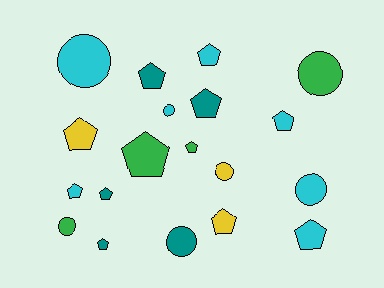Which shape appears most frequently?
Pentagon, with 12 objects.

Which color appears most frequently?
Cyan, with 7 objects.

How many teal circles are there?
There is 1 teal circle.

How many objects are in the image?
There are 19 objects.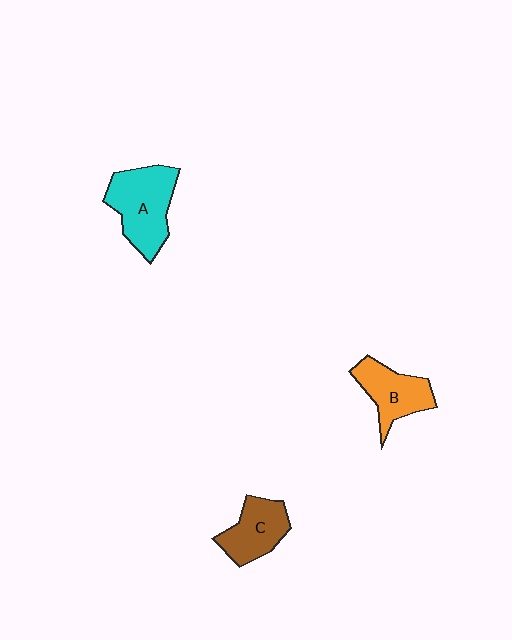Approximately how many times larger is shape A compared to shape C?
Approximately 1.4 times.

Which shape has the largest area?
Shape A (cyan).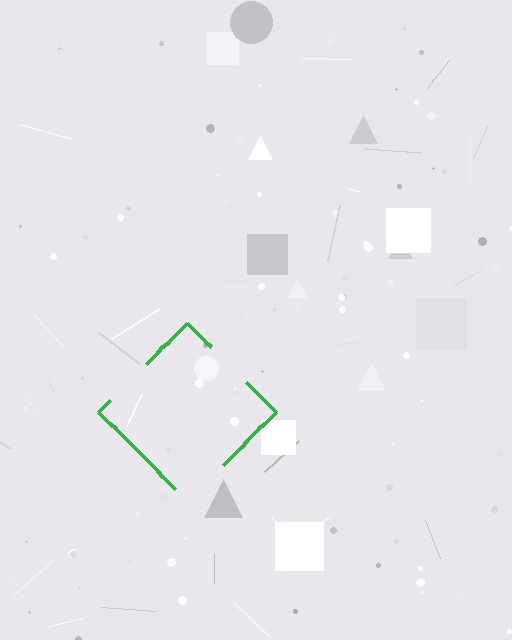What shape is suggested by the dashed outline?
The dashed outline suggests a diamond.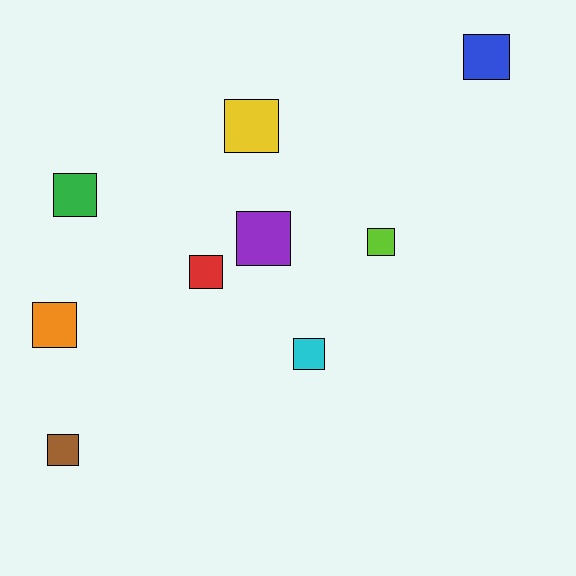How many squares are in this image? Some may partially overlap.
There are 9 squares.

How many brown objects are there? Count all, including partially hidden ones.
There is 1 brown object.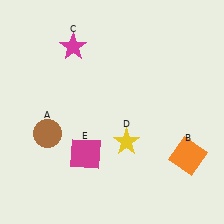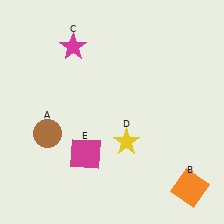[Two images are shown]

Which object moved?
The orange square (B) moved down.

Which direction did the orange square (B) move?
The orange square (B) moved down.